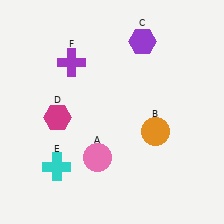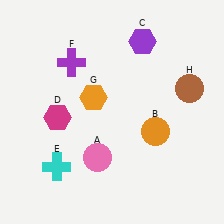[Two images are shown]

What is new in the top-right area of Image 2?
A brown circle (H) was added in the top-right area of Image 2.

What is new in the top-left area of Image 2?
An orange hexagon (G) was added in the top-left area of Image 2.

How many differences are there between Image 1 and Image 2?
There are 2 differences between the two images.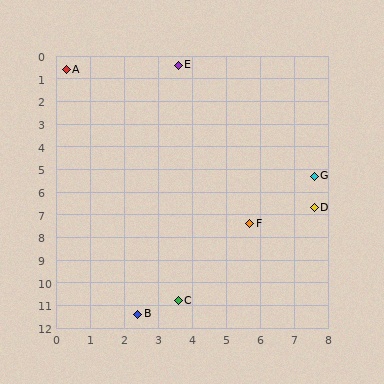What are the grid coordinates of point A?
Point A is at approximately (0.3, 0.6).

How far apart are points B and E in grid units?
Points B and E are about 11.1 grid units apart.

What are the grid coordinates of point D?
Point D is at approximately (7.6, 6.7).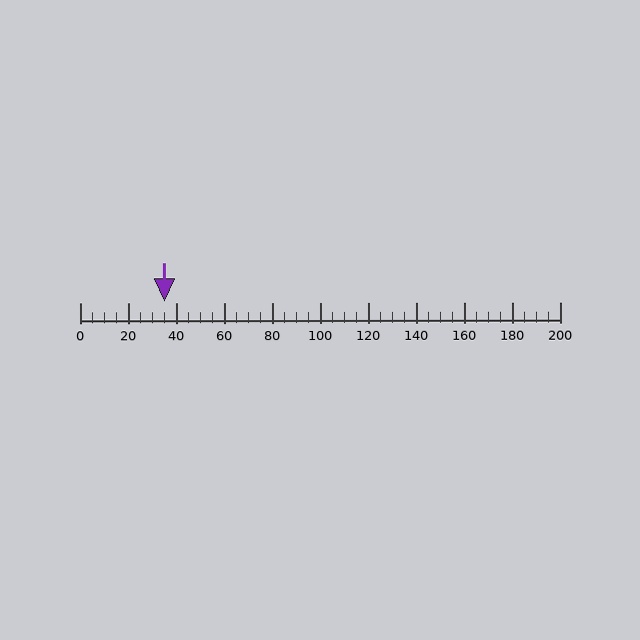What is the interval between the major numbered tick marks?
The major tick marks are spaced 20 units apart.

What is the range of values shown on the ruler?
The ruler shows values from 0 to 200.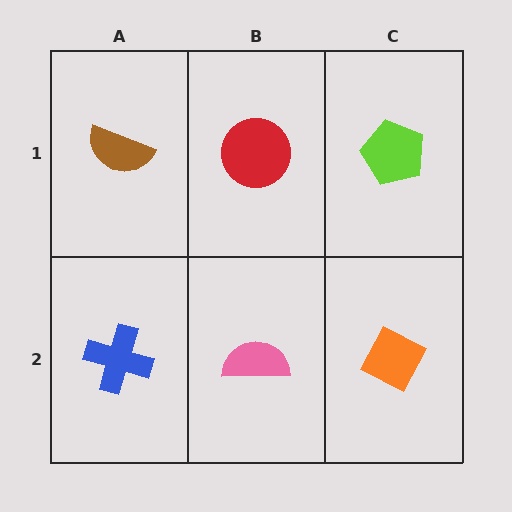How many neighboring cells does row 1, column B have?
3.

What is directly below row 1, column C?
An orange diamond.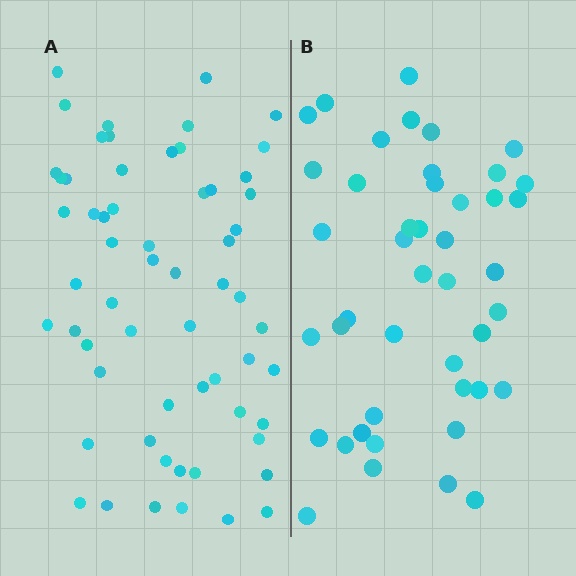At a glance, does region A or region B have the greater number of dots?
Region A (the left region) has more dots.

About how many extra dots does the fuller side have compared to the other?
Region A has approximately 15 more dots than region B.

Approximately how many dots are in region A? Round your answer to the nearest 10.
About 60 dots.